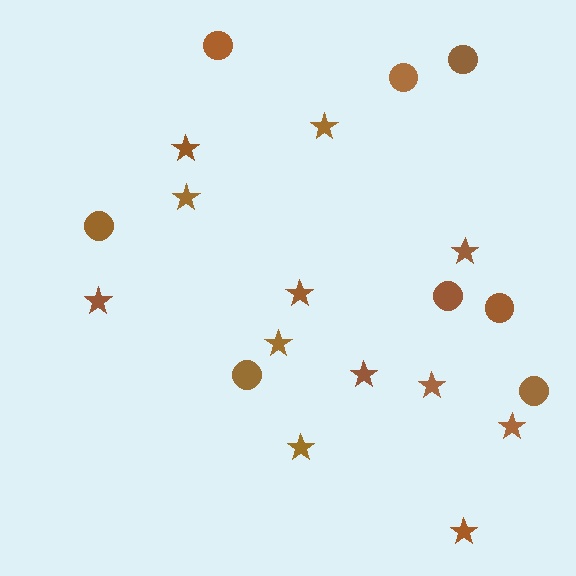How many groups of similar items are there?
There are 2 groups: one group of stars (12) and one group of circles (8).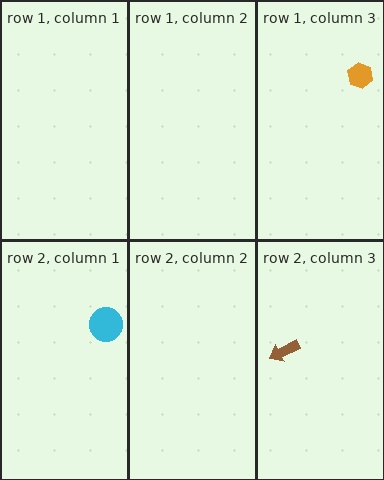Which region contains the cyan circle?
The row 2, column 1 region.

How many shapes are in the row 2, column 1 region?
1.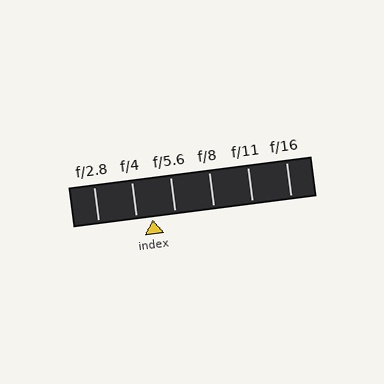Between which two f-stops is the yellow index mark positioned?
The index mark is between f/4 and f/5.6.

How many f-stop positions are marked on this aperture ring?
There are 6 f-stop positions marked.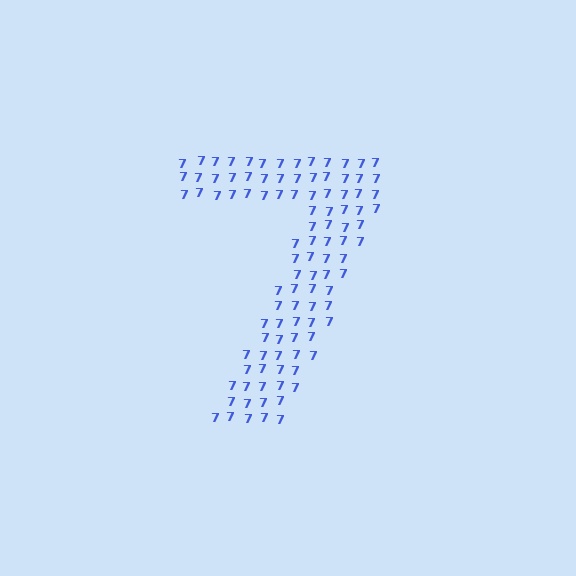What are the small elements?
The small elements are digit 7's.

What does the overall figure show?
The overall figure shows the digit 7.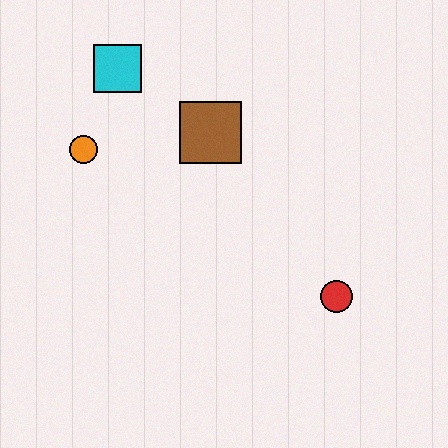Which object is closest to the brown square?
The cyan square is closest to the brown square.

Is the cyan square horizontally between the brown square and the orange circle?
Yes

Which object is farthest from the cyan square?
The red circle is farthest from the cyan square.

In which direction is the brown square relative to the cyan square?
The brown square is to the right of the cyan square.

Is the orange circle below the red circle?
No